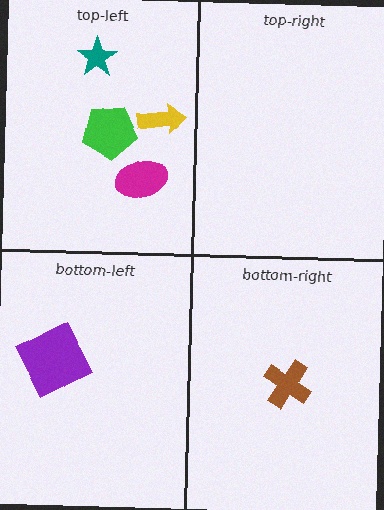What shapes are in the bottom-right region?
The brown cross.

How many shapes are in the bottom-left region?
1.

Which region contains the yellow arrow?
The top-left region.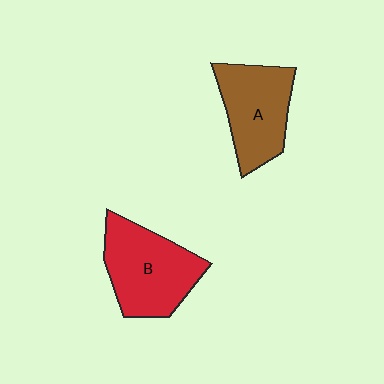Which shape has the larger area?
Shape B (red).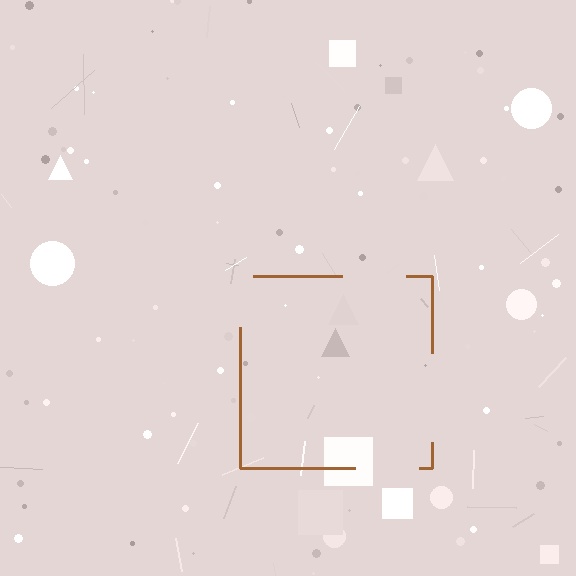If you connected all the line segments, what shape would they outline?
They would outline a square.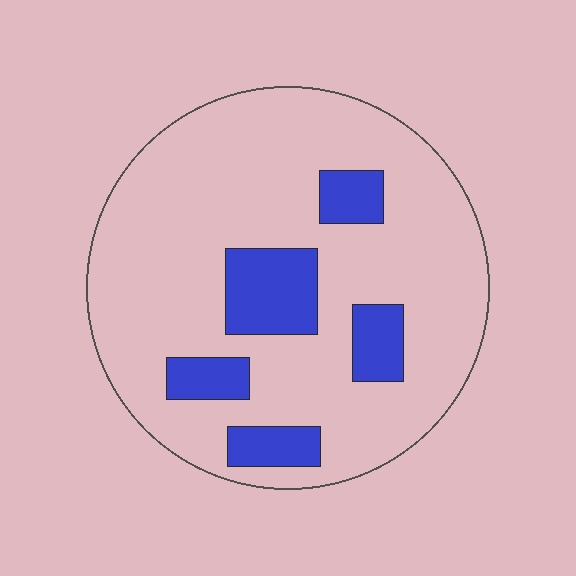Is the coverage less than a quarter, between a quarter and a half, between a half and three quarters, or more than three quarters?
Less than a quarter.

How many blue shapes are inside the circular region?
5.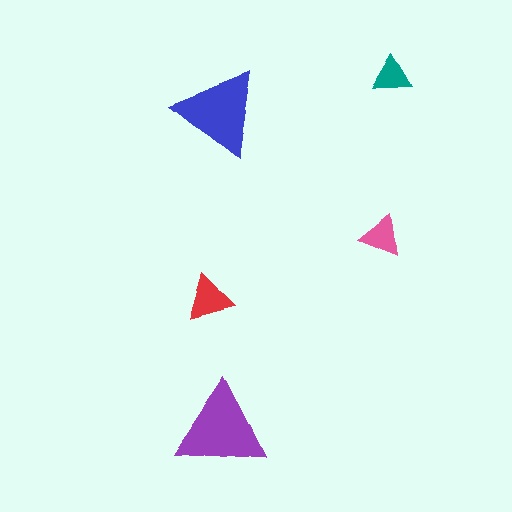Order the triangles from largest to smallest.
the purple one, the blue one, the red one, the pink one, the teal one.